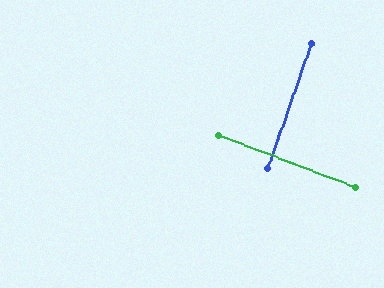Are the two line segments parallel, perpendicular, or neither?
Perpendicular — they meet at approximately 89°.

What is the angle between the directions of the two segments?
Approximately 89 degrees.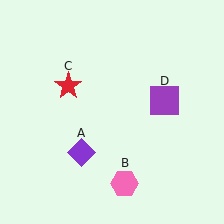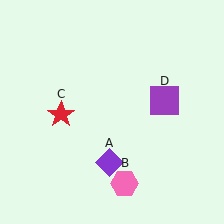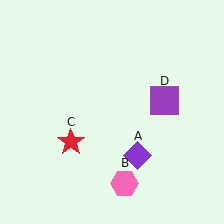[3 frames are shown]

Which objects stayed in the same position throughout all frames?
Pink hexagon (object B) and purple square (object D) remained stationary.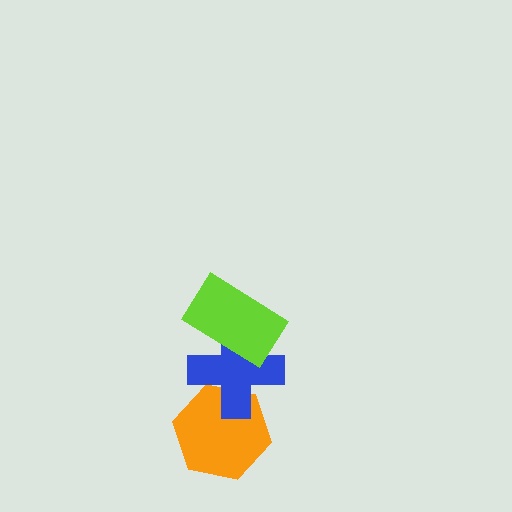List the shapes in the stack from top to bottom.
From top to bottom: the lime rectangle, the blue cross, the orange hexagon.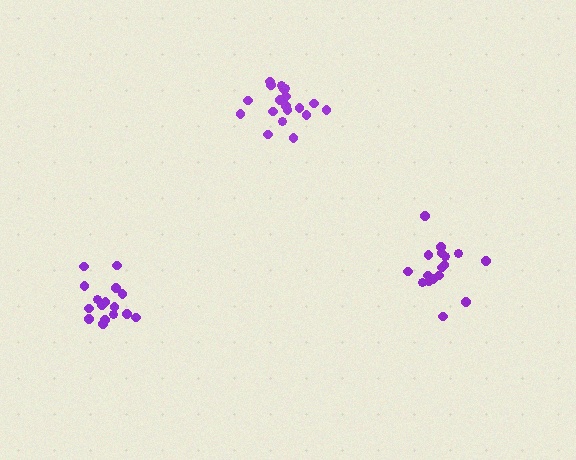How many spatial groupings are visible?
There are 3 spatial groupings.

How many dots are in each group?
Group 1: 17 dots, Group 2: 19 dots, Group 3: 16 dots (52 total).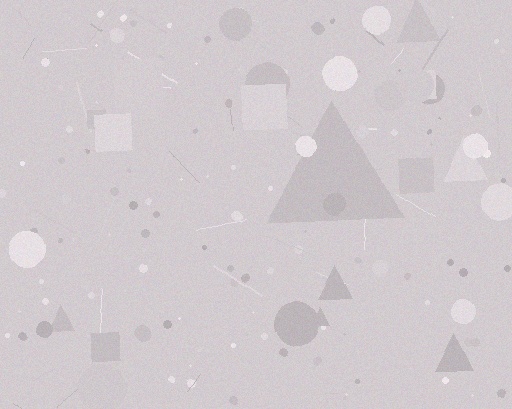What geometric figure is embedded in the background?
A triangle is embedded in the background.